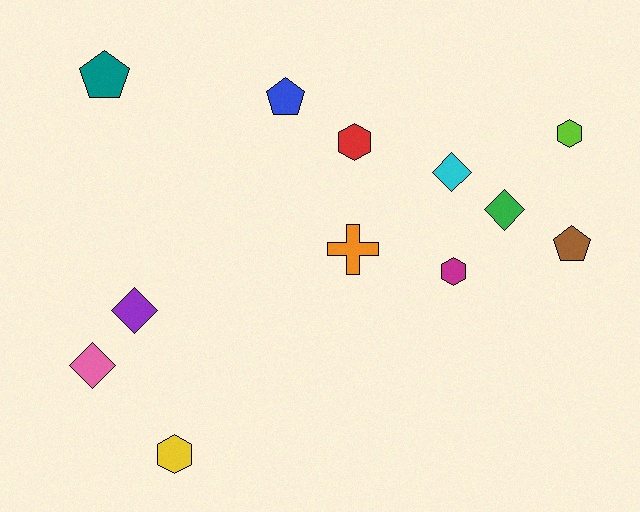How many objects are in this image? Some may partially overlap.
There are 12 objects.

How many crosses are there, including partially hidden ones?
There is 1 cross.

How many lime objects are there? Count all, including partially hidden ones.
There is 1 lime object.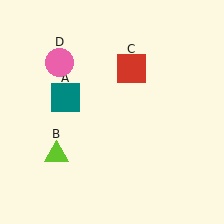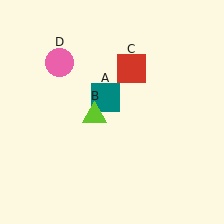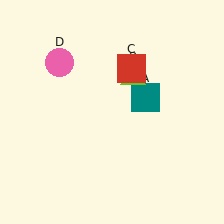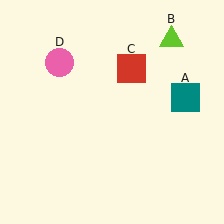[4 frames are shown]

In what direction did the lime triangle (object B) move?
The lime triangle (object B) moved up and to the right.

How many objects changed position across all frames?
2 objects changed position: teal square (object A), lime triangle (object B).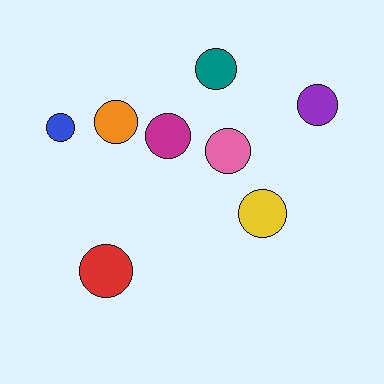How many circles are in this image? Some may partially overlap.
There are 8 circles.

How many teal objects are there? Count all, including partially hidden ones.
There is 1 teal object.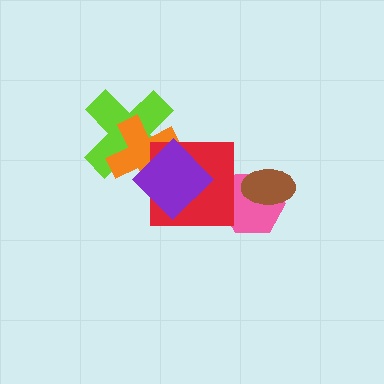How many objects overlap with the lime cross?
3 objects overlap with the lime cross.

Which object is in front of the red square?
The purple diamond is in front of the red square.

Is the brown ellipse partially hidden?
No, no other shape covers it.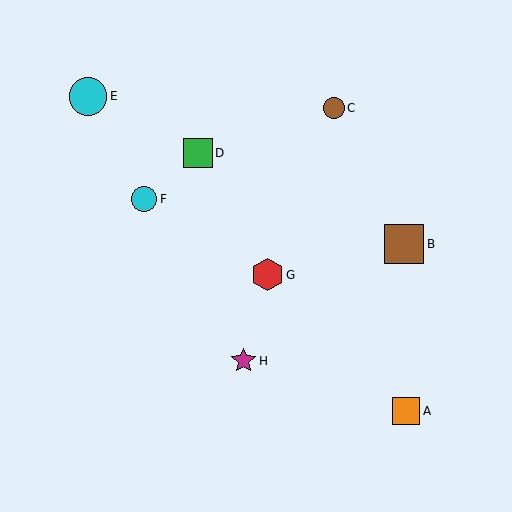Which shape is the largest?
The brown square (labeled B) is the largest.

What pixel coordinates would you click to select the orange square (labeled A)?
Click at (406, 411) to select the orange square A.